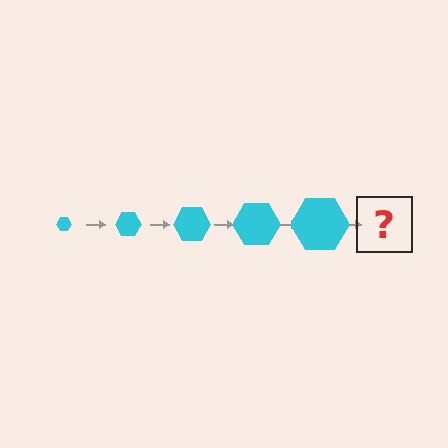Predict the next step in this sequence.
The next step is a cyan hexagon, larger than the previous one.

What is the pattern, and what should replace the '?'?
The pattern is that the hexagon gets progressively larger each step. The '?' should be a cyan hexagon, larger than the previous one.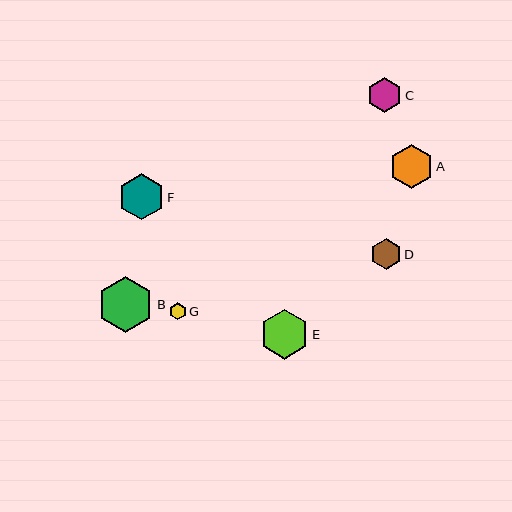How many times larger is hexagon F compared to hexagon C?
Hexagon F is approximately 1.3 times the size of hexagon C.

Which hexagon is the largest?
Hexagon B is the largest with a size of approximately 56 pixels.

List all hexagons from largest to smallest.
From largest to smallest: B, E, F, A, C, D, G.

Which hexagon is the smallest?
Hexagon G is the smallest with a size of approximately 17 pixels.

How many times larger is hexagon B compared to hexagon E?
Hexagon B is approximately 1.1 times the size of hexagon E.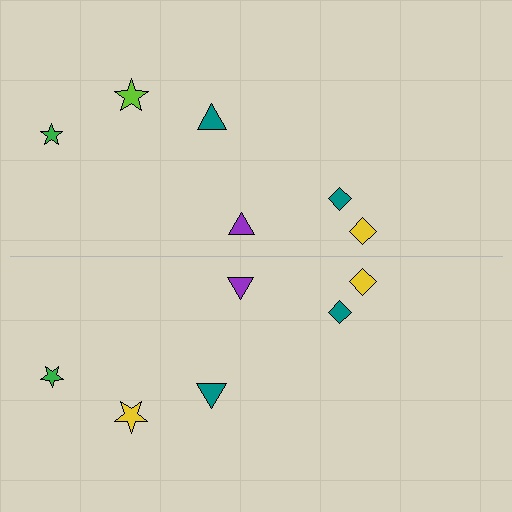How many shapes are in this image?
There are 12 shapes in this image.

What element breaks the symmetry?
The yellow star on the bottom side breaks the symmetry — its mirror counterpart is lime.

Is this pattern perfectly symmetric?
No, the pattern is not perfectly symmetric. The yellow star on the bottom side breaks the symmetry — its mirror counterpart is lime.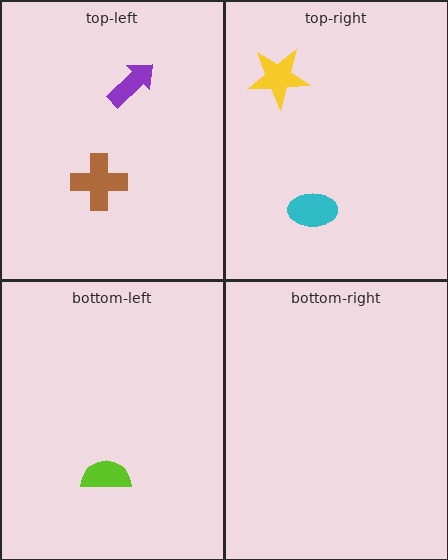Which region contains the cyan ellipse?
The top-right region.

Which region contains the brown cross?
The top-left region.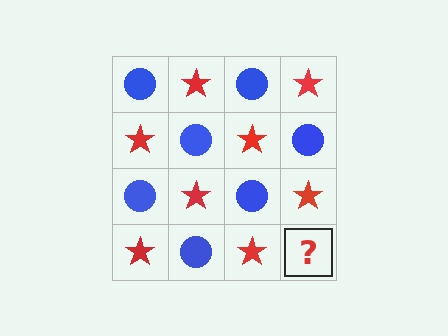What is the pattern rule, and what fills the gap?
The rule is that it alternates blue circle and red star in a checkerboard pattern. The gap should be filled with a blue circle.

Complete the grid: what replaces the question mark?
The question mark should be replaced with a blue circle.